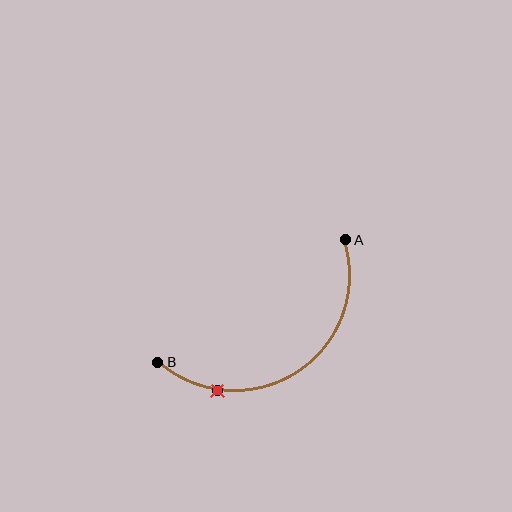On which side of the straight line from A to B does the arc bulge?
The arc bulges below the straight line connecting A and B.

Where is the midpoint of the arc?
The arc midpoint is the point on the curve farthest from the straight line joining A and B. It sits below that line.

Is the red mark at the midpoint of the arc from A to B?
No. The red mark lies on the arc but is closer to endpoint B. The arc midpoint would be at the point on the curve equidistant along the arc from both A and B.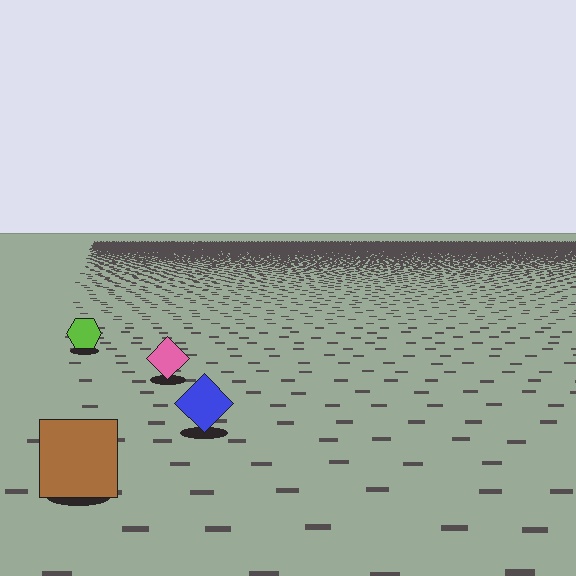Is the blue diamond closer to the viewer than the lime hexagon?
Yes. The blue diamond is closer — you can tell from the texture gradient: the ground texture is coarser near it.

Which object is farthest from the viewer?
The lime hexagon is farthest from the viewer. It appears smaller and the ground texture around it is denser.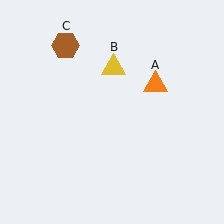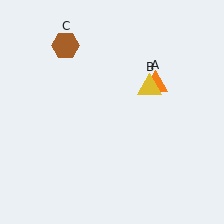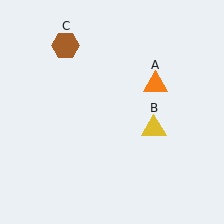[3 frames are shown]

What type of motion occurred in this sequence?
The yellow triangle (object B) rotated clockwise around the center of the scene.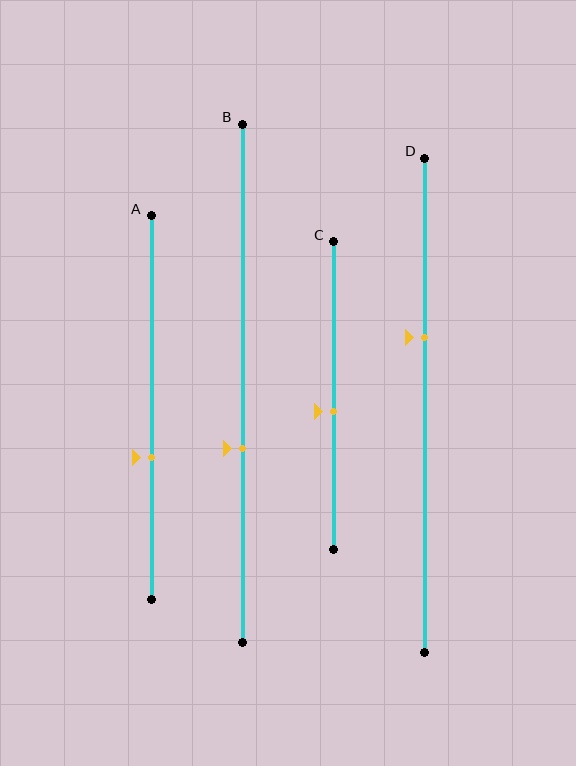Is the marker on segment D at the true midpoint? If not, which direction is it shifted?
No, the marker on segment D is shifted upward by about 14% of the segment length.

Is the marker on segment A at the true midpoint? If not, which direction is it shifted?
No, the marker on segment A is shifted downward by about 13% of the segment length.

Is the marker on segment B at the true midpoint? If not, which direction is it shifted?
No, the marker on segment B is shifted downward by about 13% of the segment length.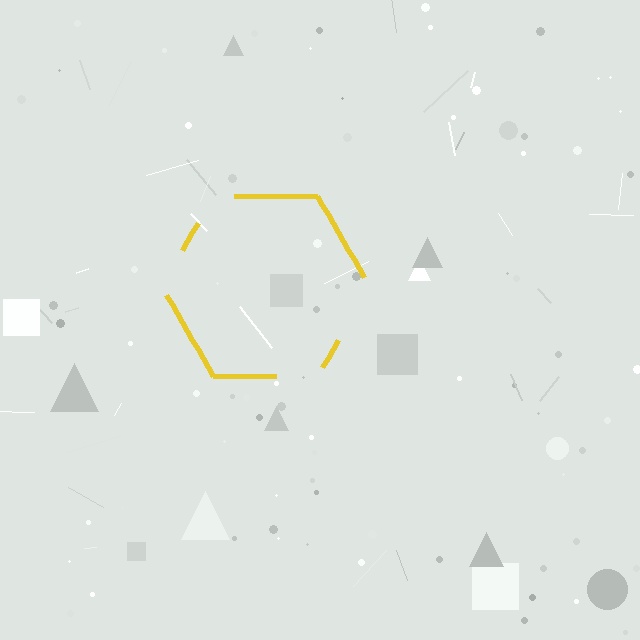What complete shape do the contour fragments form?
The contour fragments form a hexagon.